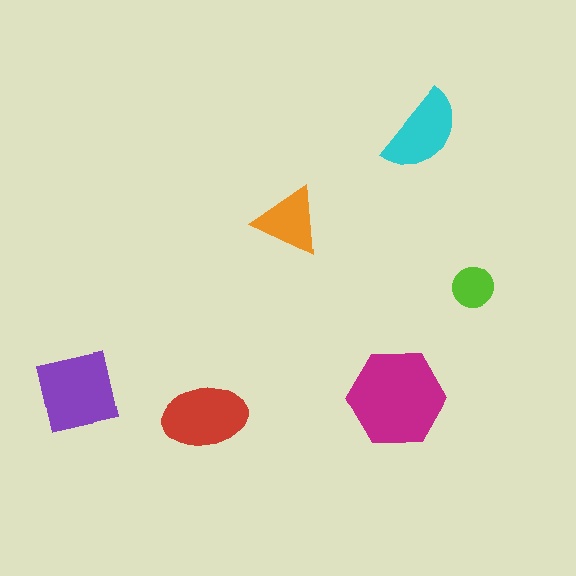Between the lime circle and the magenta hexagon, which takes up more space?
The magenta hexagon.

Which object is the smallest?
The lime circle.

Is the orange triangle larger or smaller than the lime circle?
Larger.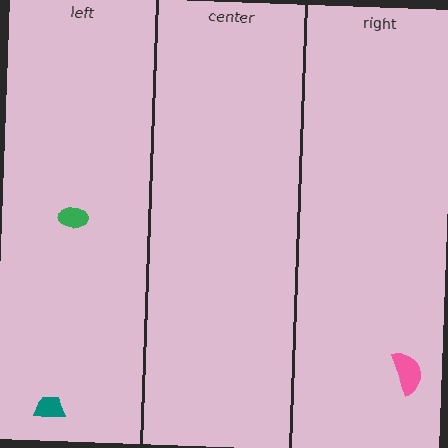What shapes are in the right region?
The pink semicircle.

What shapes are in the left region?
The green ellipse, the teal trapezoid.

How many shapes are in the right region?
1.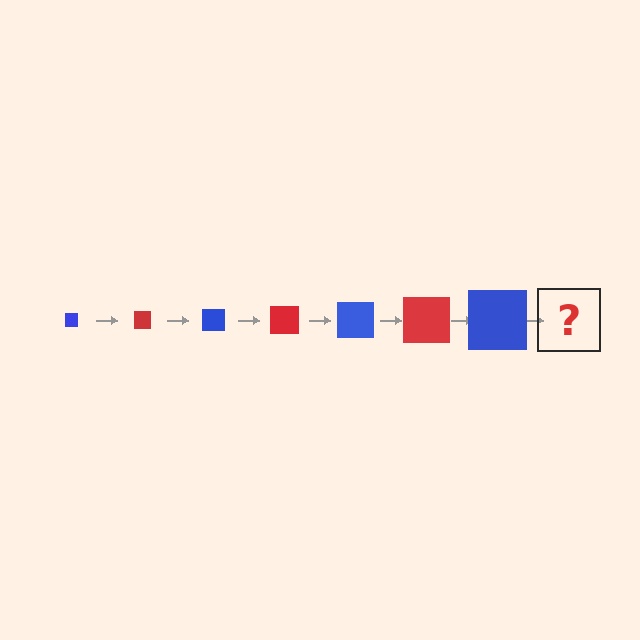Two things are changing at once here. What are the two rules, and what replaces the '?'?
The two rules are that the square grows larger each step and the color cycles through blue and red. The '?' should be a red square, larger than the previous one.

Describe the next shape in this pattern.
It should be a red square, larger than the previous one.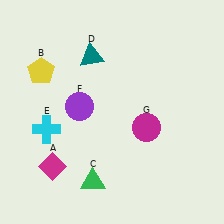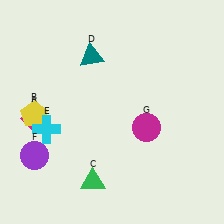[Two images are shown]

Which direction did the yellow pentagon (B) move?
The yellow pentagon (B) moved down.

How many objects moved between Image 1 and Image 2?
3 objects moved between the two images.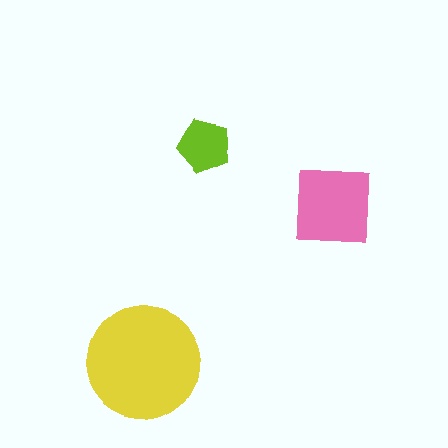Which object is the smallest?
The lime pentagon.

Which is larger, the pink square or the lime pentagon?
The pink square.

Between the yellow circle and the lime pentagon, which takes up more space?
The yellow circle.